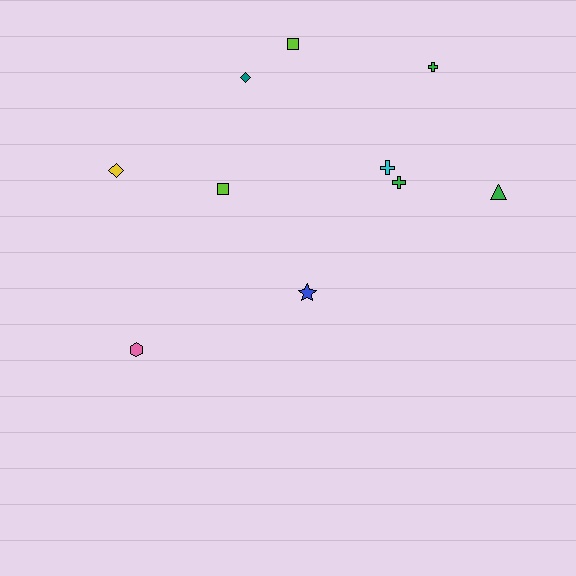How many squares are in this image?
There are 2 squares.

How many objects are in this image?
There are 10 objects.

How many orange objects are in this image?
There are no orange objects.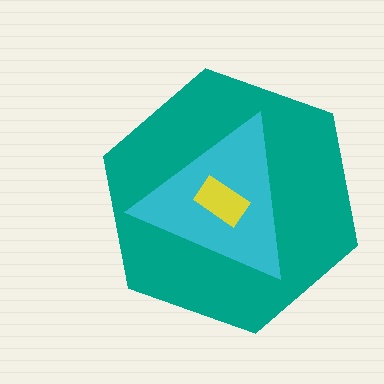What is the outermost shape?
The teal hexagon.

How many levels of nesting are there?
3.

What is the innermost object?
The yellow rectangle.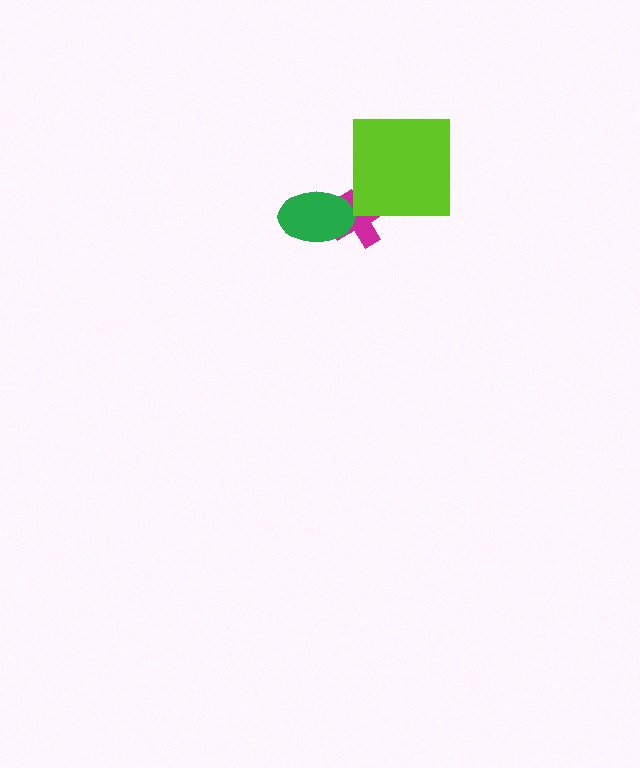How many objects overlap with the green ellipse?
1 object overlaps with the green ellipse.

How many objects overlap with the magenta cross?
2 objects overlap with the magenta cross.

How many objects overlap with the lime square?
1 object overlaps with the lime square.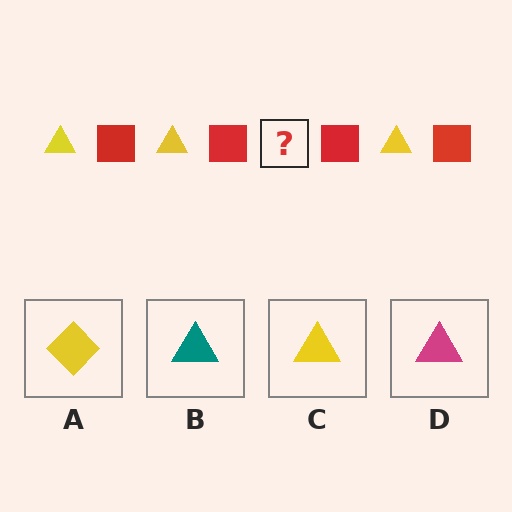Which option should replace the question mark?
Option C.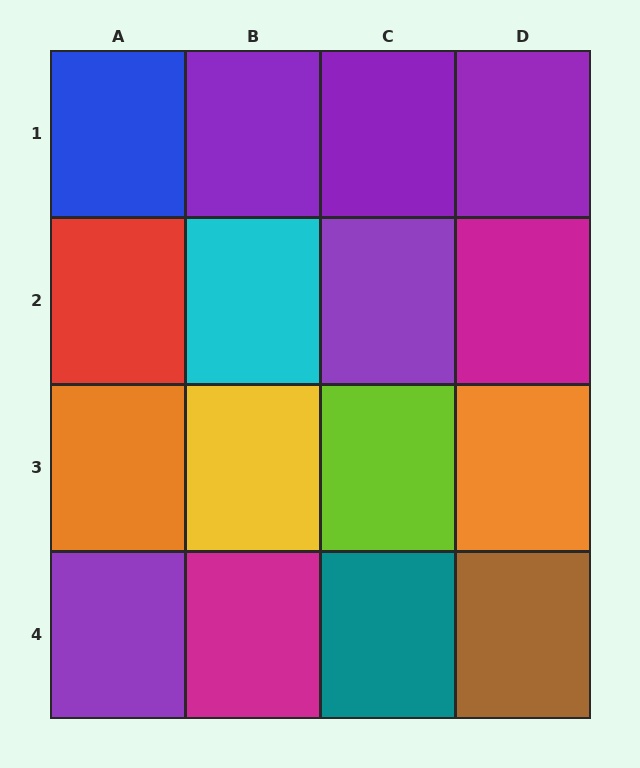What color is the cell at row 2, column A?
Red.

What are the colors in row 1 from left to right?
Blue, purple, purple, purple.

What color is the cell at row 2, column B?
Cyan.